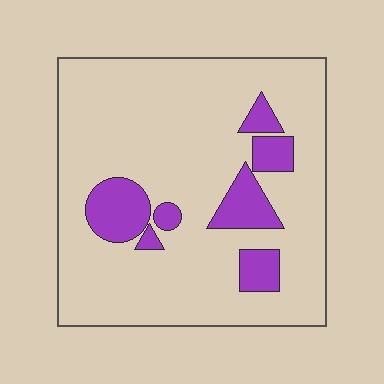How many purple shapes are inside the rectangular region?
7.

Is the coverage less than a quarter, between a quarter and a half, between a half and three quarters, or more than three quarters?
Less than a quarter.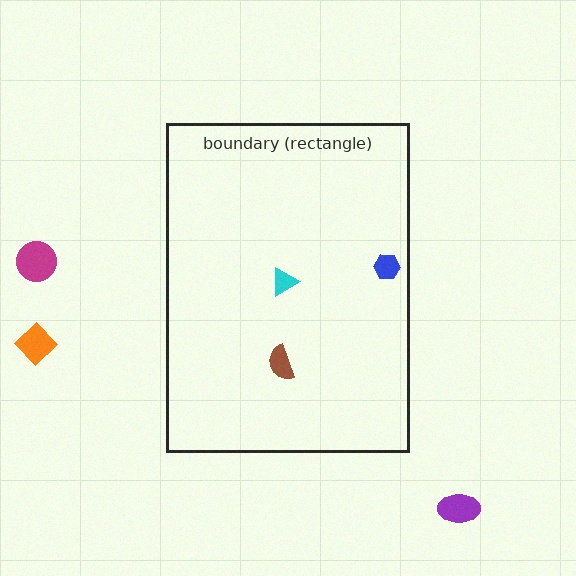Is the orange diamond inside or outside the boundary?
Outside.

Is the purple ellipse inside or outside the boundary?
Outside.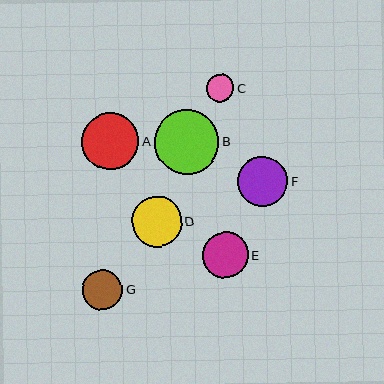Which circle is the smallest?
Circle C is the smallest with a size of approximately 28 pixels.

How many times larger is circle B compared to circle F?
Circle B is approximately 1.3 times the size of circle F.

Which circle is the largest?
Circle B is the largest with a size of approximately 65 pixels.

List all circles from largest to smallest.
From largest to smallest: B, A, D, F, E, G, C.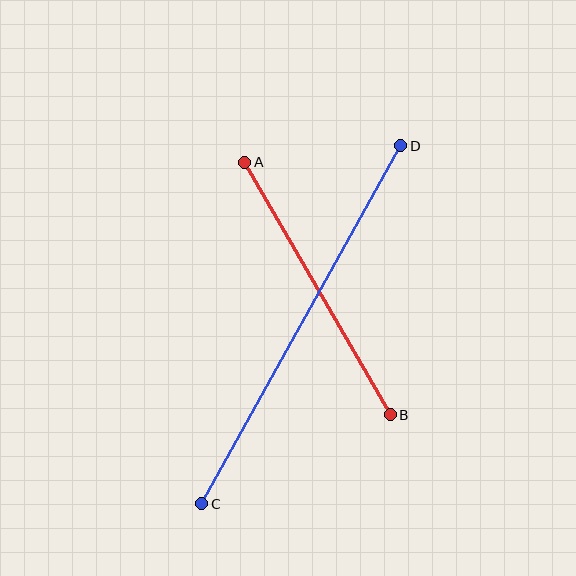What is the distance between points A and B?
The distance is approximately 292 pixels.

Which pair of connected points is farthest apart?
Points C and D are farthest apart.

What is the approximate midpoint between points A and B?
The midpoint is at approximately (318, 289) pixels.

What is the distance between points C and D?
The distance is approximately 409 pixels.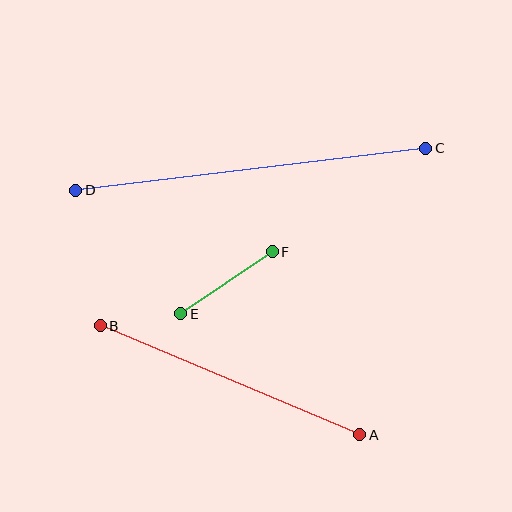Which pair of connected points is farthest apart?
Points C and D are farthest apart.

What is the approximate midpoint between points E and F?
The midpoint is at approximately (226, 283) pixels.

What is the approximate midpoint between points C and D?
The midpoint is at approximately (251, 169) pixels.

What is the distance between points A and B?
The distance is approximately 282 pixels.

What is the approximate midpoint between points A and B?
The midpoint is at approximately (230, 380) pixels.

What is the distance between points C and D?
The distance is approximately 353 pixels.